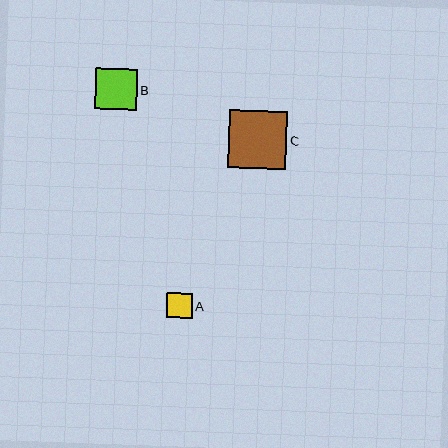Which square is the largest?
Square C is the largest with a size of approximately 58 pixels.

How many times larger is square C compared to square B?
Square C is approximately 1.4 times the size of square B.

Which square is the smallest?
Square A is the smallest with a size of approximately 25 pixels.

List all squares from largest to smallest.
From largest to smallest: C, B, A.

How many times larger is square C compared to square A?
Square C is approximately 2.3 times the size of square A.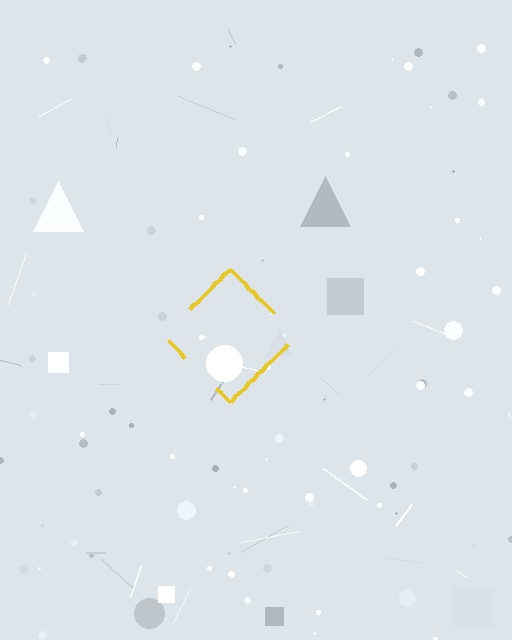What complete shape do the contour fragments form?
The contour fragments form a diamond.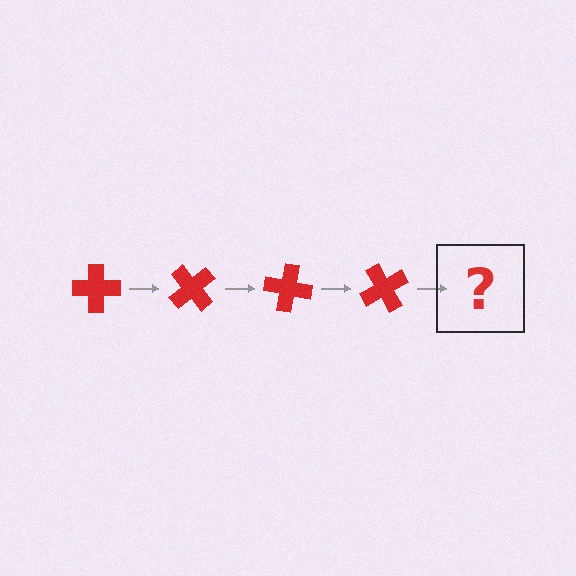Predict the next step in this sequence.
The next step is a red cross rotated 200 degrees.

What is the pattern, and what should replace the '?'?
The pattern is that the cross rotates 50 degrees each step. The '?' should be a red cross rotated 200 degrees.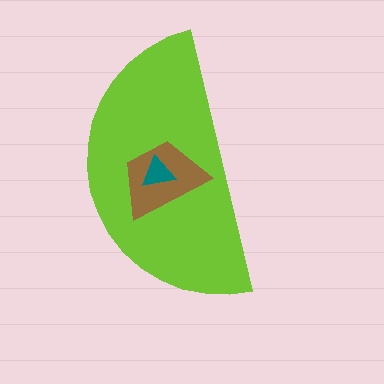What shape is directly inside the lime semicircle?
The brown trapezoid.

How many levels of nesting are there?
3.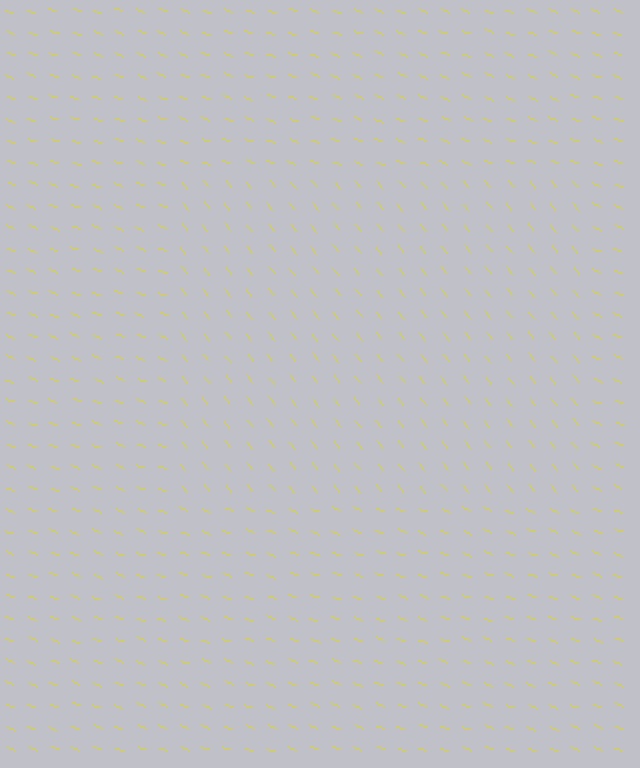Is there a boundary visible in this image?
Yes, there is a texture boundary formed by a change in line orientation.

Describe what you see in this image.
The image is filled with small yellow line segments. A rectangle region in the image has lines oriented differently from the surrounding lines, creating a visible texture boundary.